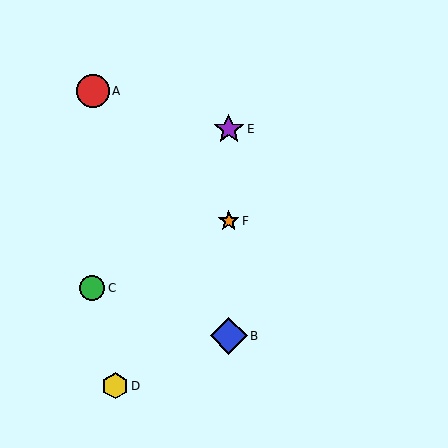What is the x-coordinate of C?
Object C is at x≈92.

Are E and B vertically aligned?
Yes, both are at x≈229.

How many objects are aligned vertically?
3 objects (B, E, F) are aligned vertically.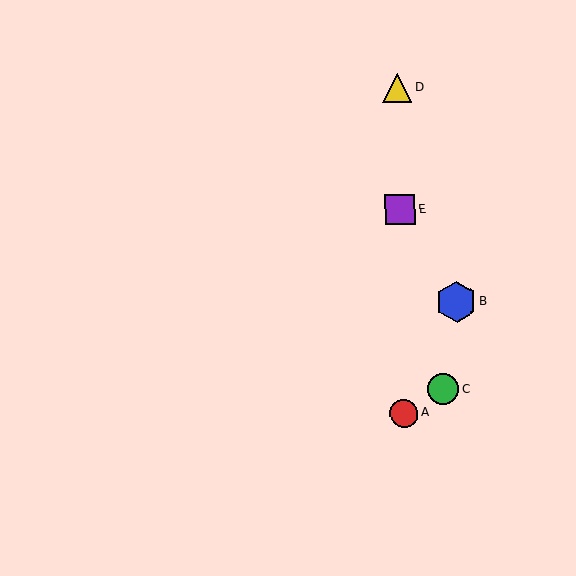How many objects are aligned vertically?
3 objects (A, D, E) are aligned vertically.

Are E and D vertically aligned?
Yes, both are at x≈400.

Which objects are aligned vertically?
Objects A, D, E are aligned vertically.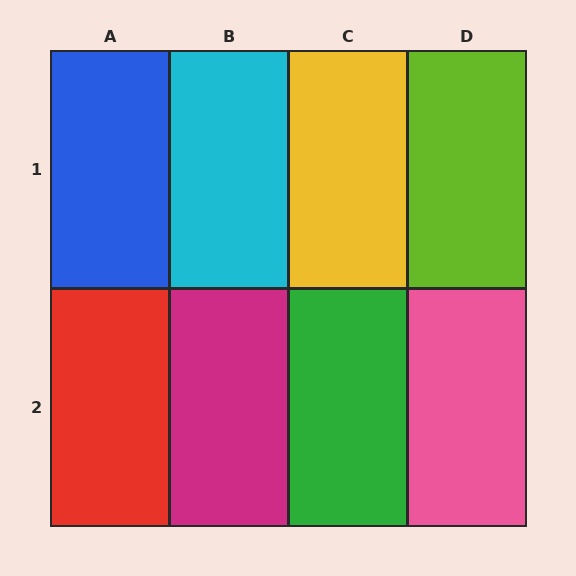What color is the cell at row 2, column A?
Red.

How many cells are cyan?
1 cell is cyan.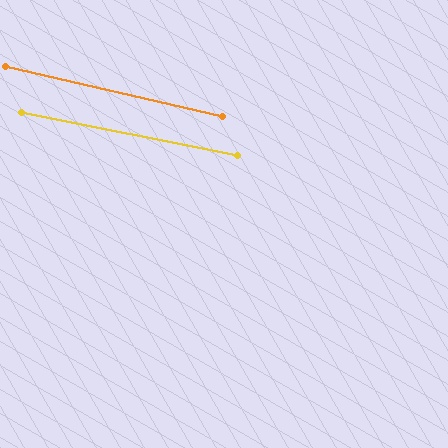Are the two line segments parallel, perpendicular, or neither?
Parallel — their directions differ by only 1.9°.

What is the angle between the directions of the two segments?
Approximately 2 degrees.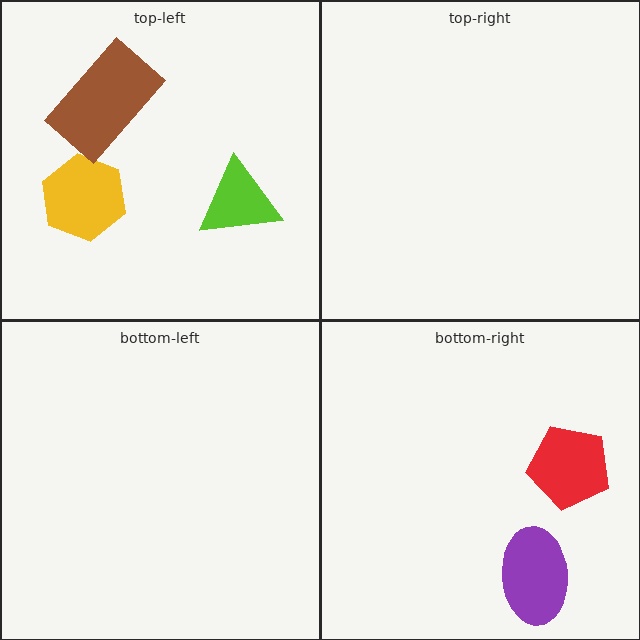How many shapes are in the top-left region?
3.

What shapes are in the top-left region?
The yellow hexagon, the brown rectangle, the lime triangle.